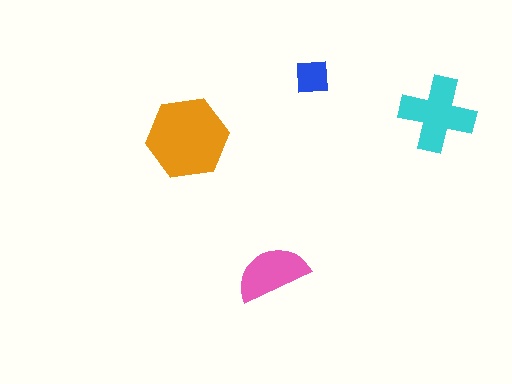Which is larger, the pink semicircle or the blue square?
The pink semicircle.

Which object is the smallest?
The blue square.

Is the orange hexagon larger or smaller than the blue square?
Larger.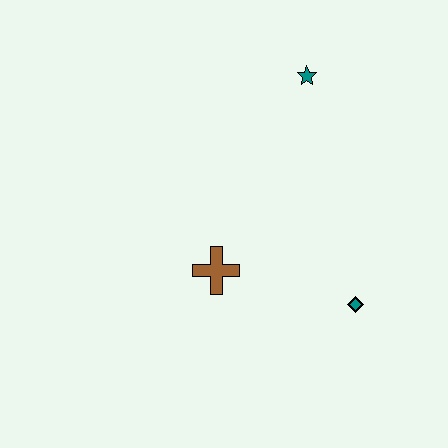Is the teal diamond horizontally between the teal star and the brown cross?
No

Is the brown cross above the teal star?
No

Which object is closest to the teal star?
The brown cross is closest to the teal star.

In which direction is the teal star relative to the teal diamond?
The teal star is above the teal diamond.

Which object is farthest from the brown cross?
The teal star is farthest from the brown cross.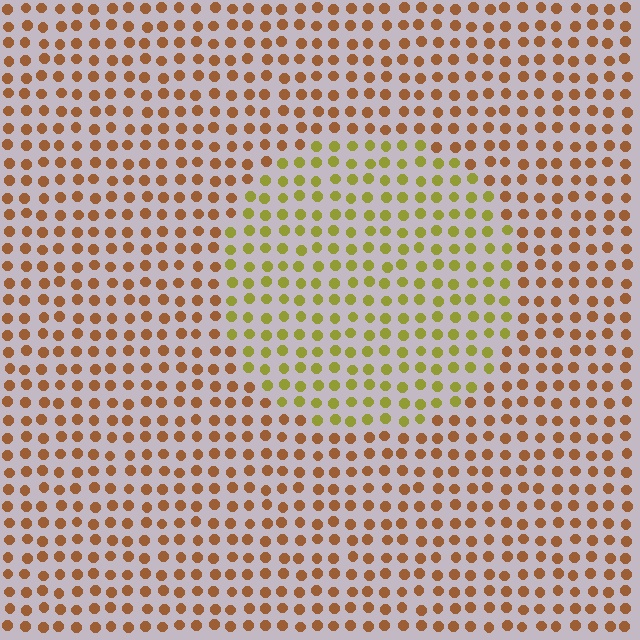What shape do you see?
I see a circle.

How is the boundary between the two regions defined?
The boundary is defined purely by a slight shift in hue (about 41 degrees). Spacing, size, and orientation are identical on both sides.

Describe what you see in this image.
The image is filled with small brown elements in a uniform arrangement. A circle-shaped region is visible where the elements are tinted to a slightly different hue, forming a subtle color boundary.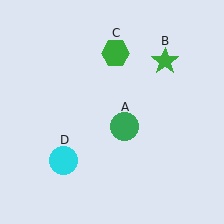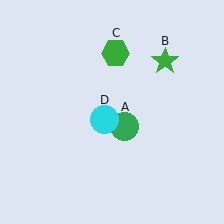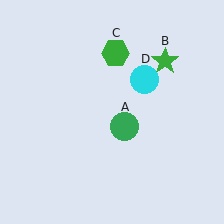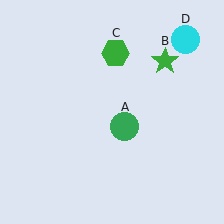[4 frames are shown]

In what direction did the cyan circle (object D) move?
The cyan circle (object D) moved up and to the right.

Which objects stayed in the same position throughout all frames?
Green circle (object A) and green star (object B) and green hexagon (object C) remained stationary.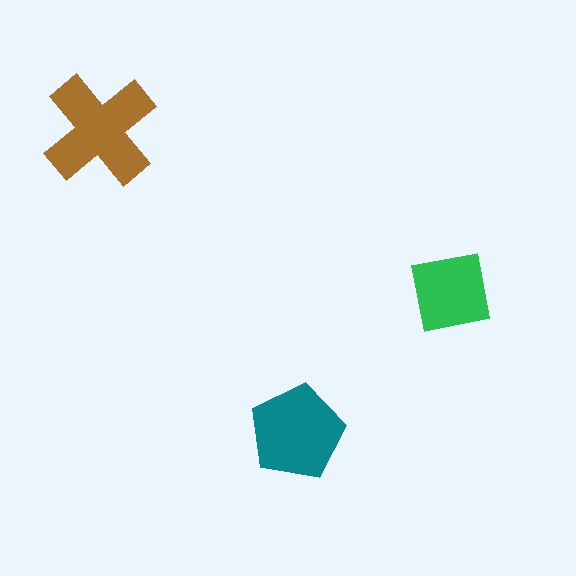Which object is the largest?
The brown cross.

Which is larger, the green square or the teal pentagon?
The teal pentagon.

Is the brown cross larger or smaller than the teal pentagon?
Larger.